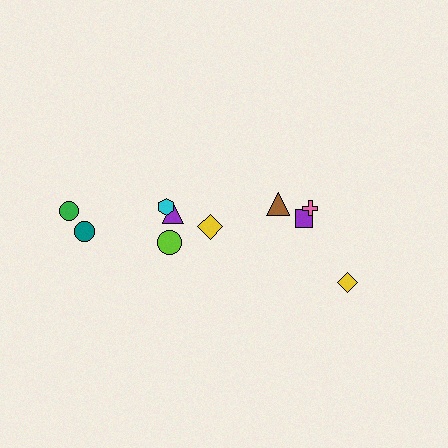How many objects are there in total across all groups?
There are 10 objects.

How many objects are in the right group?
There are 4 objects.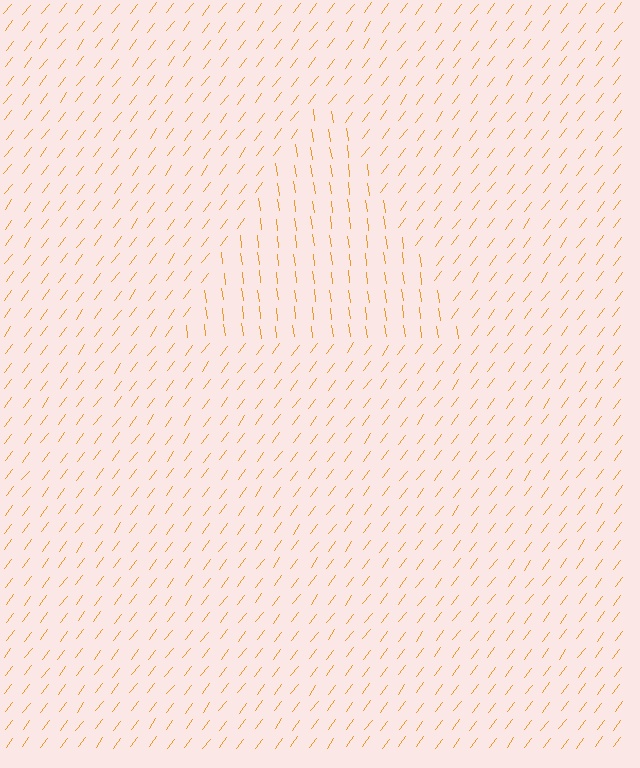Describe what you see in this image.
The image is filled with small orange line segments. A triangle region in the image has lines oriented differently from the surrounding lines, creating a visible texture boundary.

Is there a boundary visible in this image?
Yes, there is a texture boundary formed by a change in line orientation.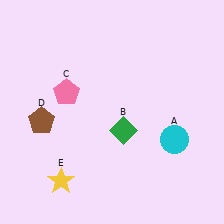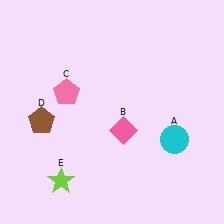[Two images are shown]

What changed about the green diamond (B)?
In Image 1, B is green. In Image 2, it changed to pink.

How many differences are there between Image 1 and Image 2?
There are 2 differences between the two images.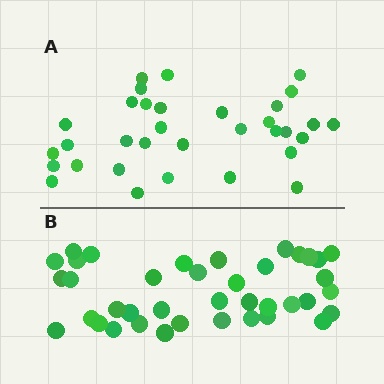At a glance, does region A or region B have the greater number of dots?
Region B (the bottom region) has more dots.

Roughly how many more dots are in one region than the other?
Region B has about 6 more dots than region A.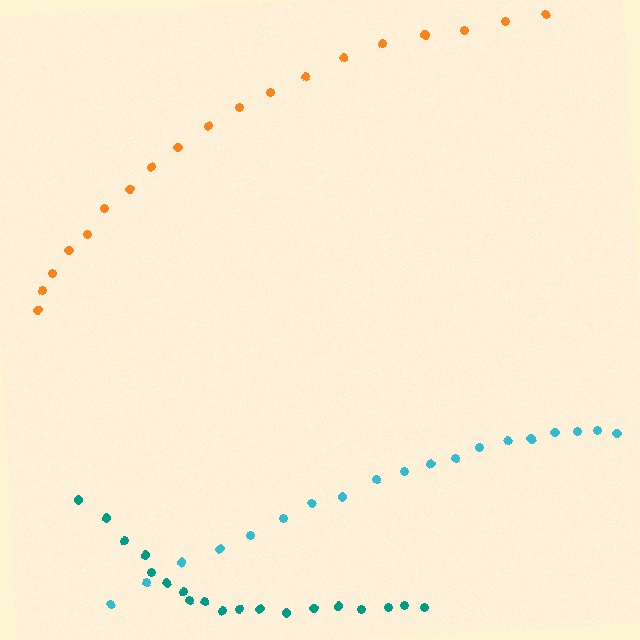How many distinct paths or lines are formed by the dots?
There are 3 distinct paths.